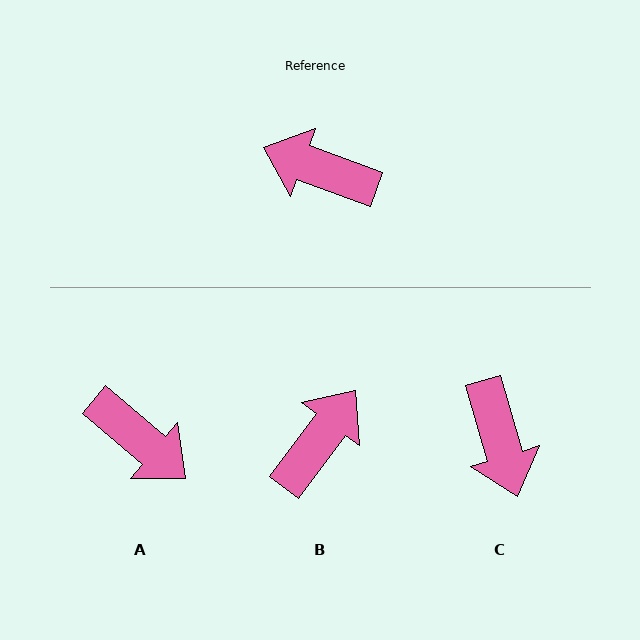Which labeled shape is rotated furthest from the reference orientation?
A, about 160 degrees away.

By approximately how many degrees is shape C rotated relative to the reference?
Approximately 127 degrees counter-clockwise.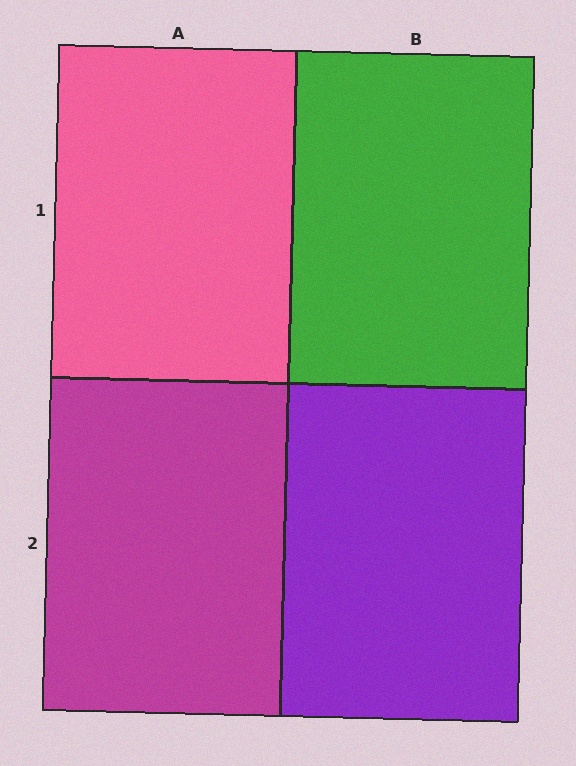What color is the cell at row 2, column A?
Magenta.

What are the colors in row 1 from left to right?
Pink, green.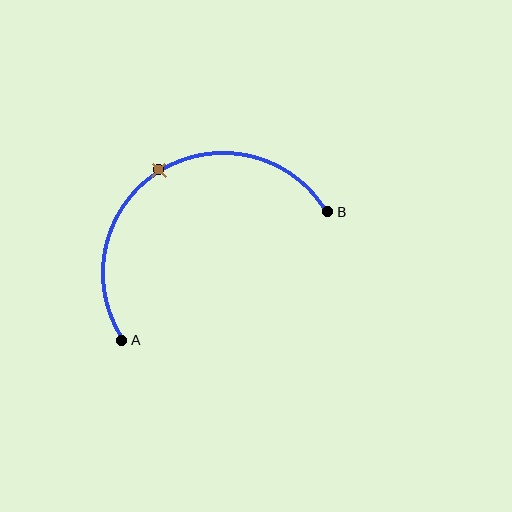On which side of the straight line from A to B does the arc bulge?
The arc bulges above the straight line connecting A and B.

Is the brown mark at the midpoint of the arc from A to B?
Yes. The brown mark lies on the arc at equal arc-length from both A and B — it is the arc midpoint.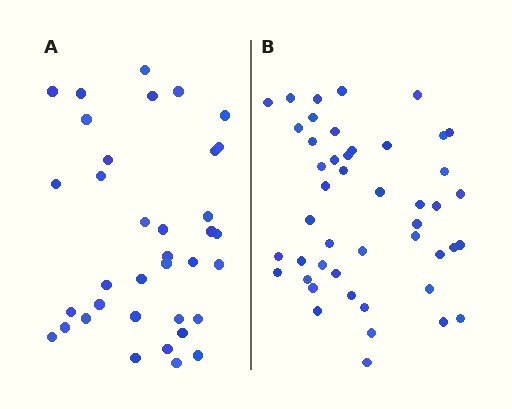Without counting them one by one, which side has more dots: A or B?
Region B (the right region) has more dots.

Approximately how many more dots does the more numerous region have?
Region B has roughly 10 or so more dots than region A.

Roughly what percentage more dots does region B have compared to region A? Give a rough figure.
About 30% more.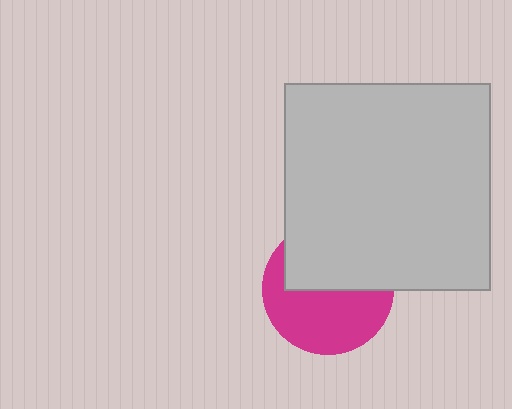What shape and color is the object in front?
The object in front is a light gray square.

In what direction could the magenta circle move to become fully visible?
The magenta circle could move down. That would shift it out from behind the light gray square entirely.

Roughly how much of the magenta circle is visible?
About half of it is visible (roughly 53%).